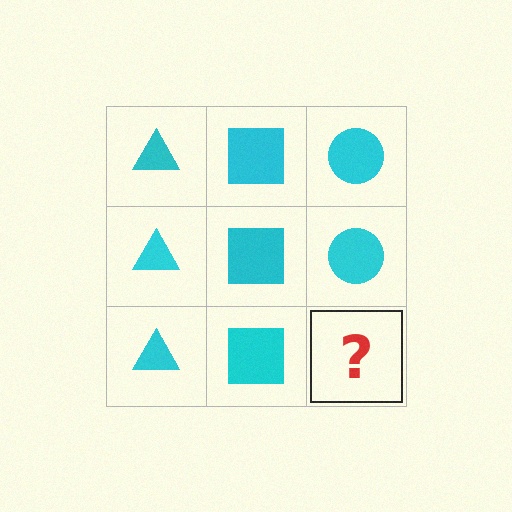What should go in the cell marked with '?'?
The missing cell should contain a cyan circle.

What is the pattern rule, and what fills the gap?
The rule is that each column has a consistent shape. The gap should be filled with a cyan circle.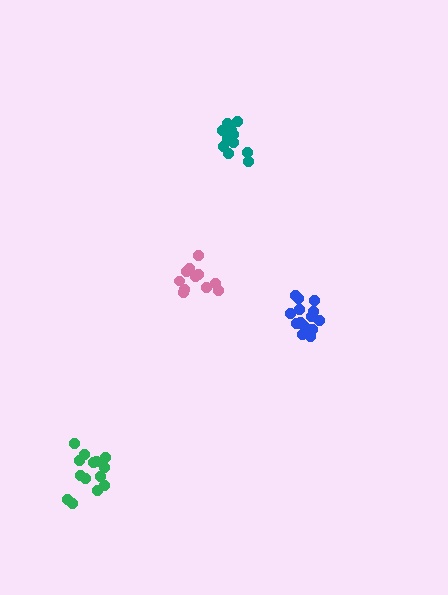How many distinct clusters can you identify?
There are 4 distinct clusters.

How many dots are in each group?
Group 1: 14 dots, Group 2: 11 dots, Group 3: 12 dots, Group 4: 15 dots (52 total).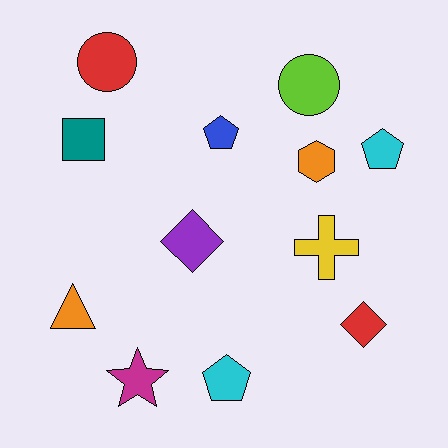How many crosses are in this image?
There is 1 cross.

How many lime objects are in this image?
There is 1 lime object.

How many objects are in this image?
There are 12 objects.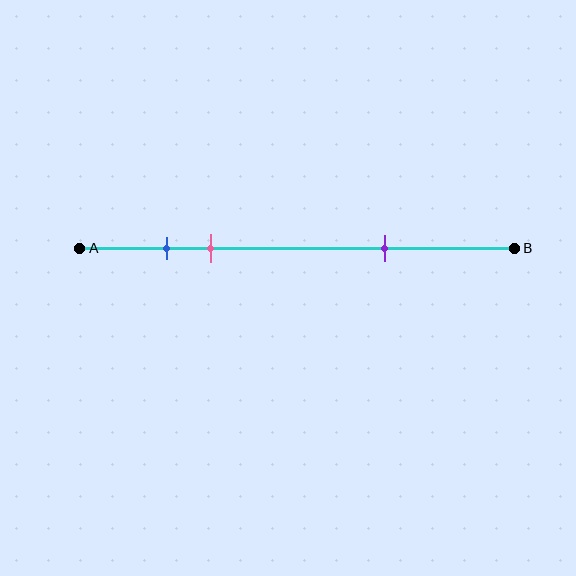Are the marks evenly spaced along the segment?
No, the marks are not evenly spaced.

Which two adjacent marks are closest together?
The blue and pink marks are the closest adjacent pair.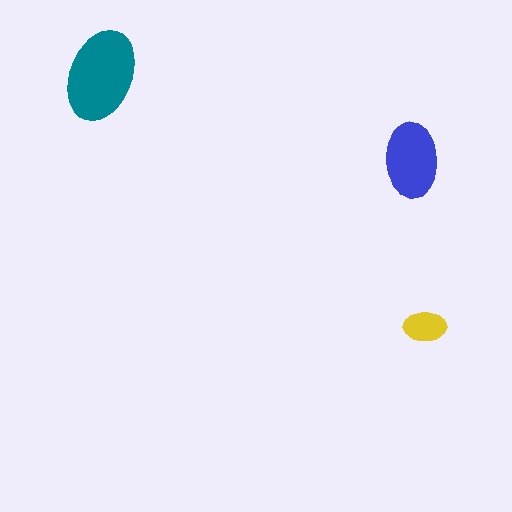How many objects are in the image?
There are 3 objects in the image.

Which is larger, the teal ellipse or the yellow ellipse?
The teal one.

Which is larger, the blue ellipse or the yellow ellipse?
The blue one.